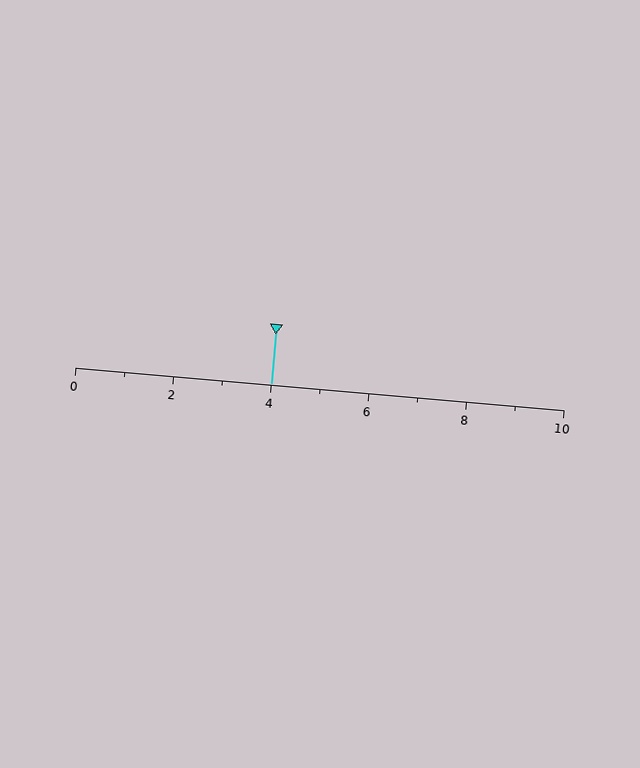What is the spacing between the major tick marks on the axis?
The major ticks are spaced 2 apart.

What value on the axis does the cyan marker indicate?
The marker indicates approximately 4.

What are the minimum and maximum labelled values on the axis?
The axis runs from 0 to 10.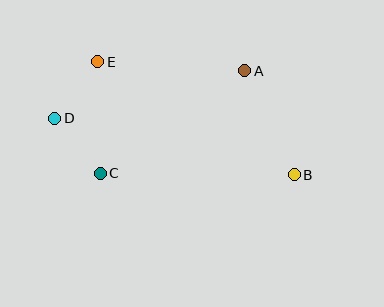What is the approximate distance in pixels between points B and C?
The distance between B and C is approximately 194 pixels.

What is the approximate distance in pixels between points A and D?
The distance between A and D is approximately 196 pixels.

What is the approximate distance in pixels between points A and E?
The distance between A and E is approximately 147 pixels.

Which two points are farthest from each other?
Points B and D are farthest from each other.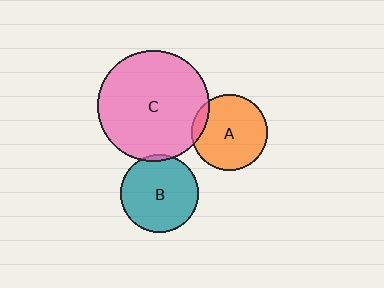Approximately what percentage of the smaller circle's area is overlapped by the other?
Approximately 5%.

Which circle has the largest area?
Circle C (pink).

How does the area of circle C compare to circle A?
Approximately 2.2 times.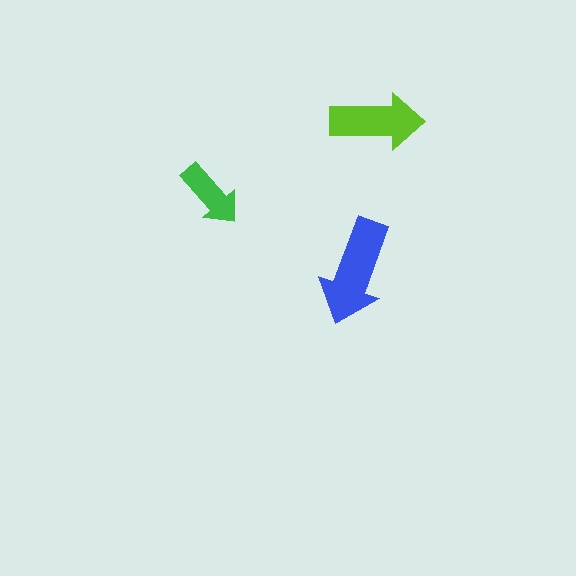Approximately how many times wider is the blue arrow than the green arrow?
About 1.5 times wider.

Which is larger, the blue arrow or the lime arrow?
The blue one.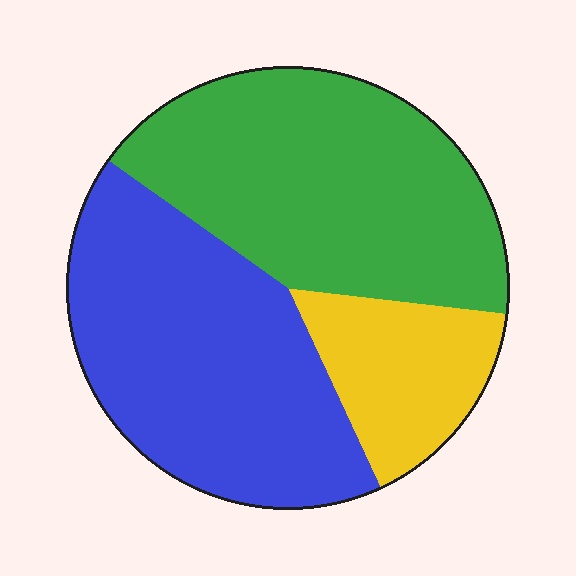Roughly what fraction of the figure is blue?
Blue covers 42% of the figure.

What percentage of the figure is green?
Green covers around 40% of the figure.